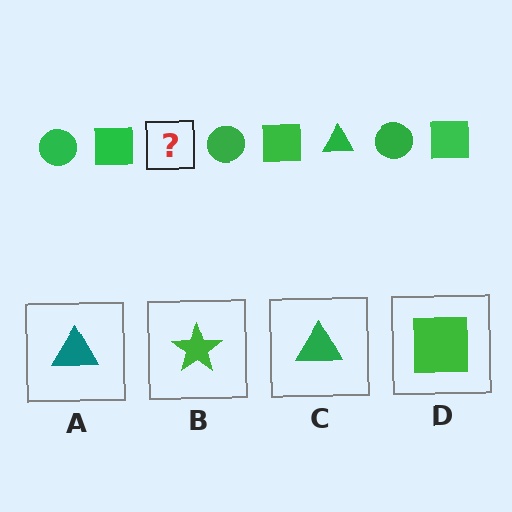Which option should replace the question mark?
Option C.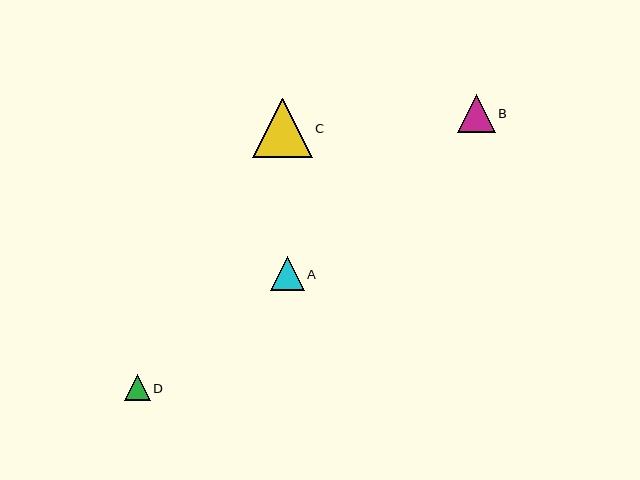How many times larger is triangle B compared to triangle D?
Triangle B is approximately 1.5 times the size of triangle D.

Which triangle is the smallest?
Triangle D is the smallest with a size of approximately 26 pixels.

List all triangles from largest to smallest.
From largest to smallest: C, B, A, D.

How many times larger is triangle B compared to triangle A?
Triangle B is approximately 1.1 times the size of triangle A.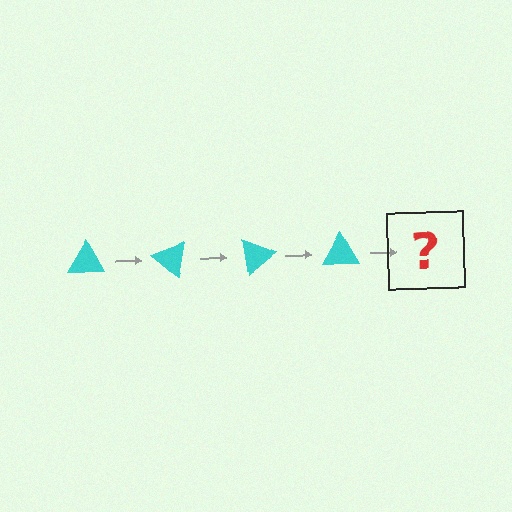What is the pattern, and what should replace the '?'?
The pattern is that the triangle rotates 40 degrees each step. The '?' should be a cyan triangle rotated 160 degrees.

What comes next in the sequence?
The next element should be a cyan triangle rotated 160 degrees.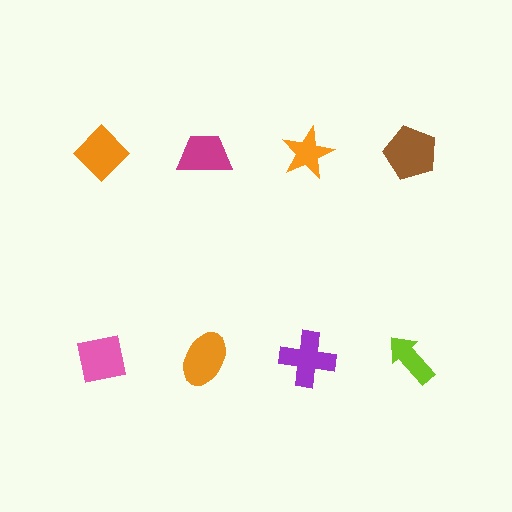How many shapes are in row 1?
4 shapes.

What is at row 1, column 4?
A brown pentagon.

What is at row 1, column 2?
A magenta trapezoid.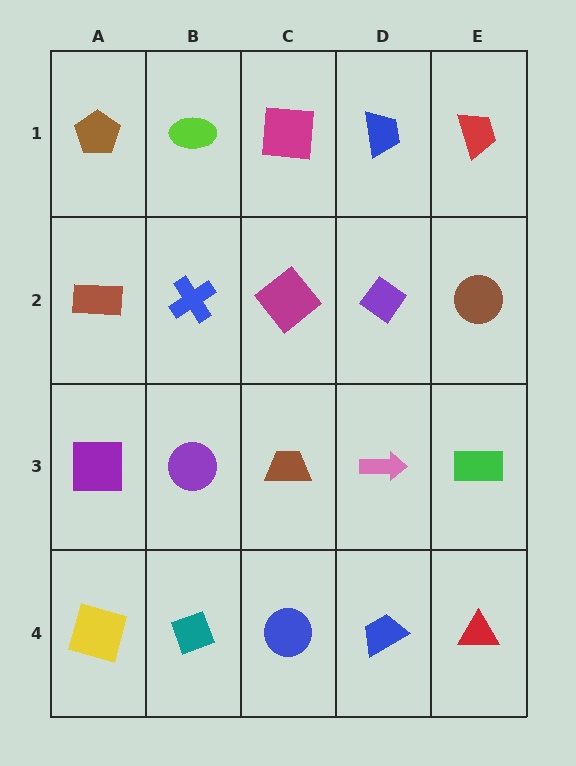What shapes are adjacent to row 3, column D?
A purple diamond (row 2, column D), a blue trapezoid (row 4, column D), a brown trapezoid (row 3, column C), a green rectangle (row 3, column E).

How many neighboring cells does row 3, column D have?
4.